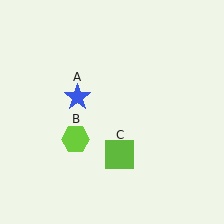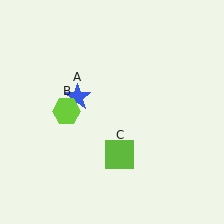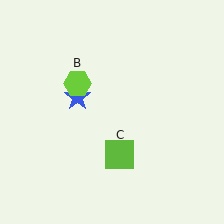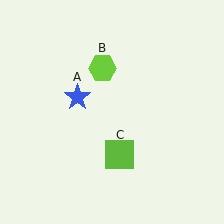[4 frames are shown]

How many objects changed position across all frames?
1 object changed position: lime hexagon (object B).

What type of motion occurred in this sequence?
The lime hexagon (object B) rotated clockwise around the center of the scene.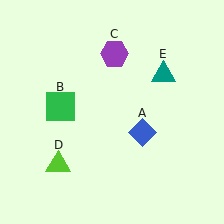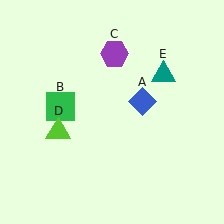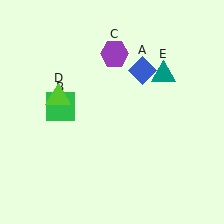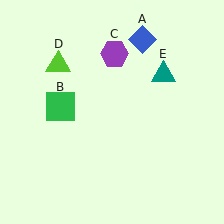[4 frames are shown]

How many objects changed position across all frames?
2 objects changed position: blue diamond (object A), lime triangle (object D).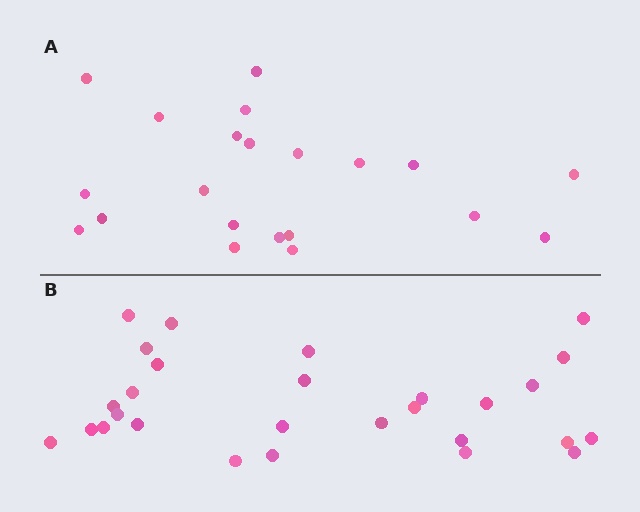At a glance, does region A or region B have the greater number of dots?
Region B (the bottom region) has more dots.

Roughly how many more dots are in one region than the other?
Region B has roughly 8 or so more dots than region A.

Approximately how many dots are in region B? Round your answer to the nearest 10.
About 30 dots. (The exact count is 28, which rounds to 30.)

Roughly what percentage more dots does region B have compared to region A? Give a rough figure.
About 35% more.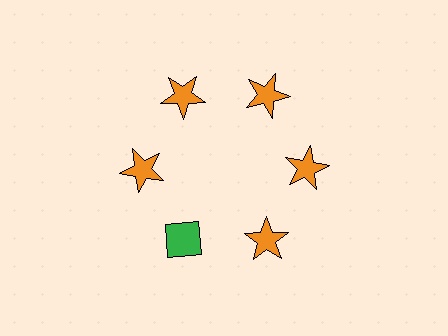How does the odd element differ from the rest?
It differs in both color (green instead of orange) and shape (diamond instead of star).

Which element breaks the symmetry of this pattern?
The green diamond at roughly the 7 o'clock position breaks the symmetry. All other shapes are orange stars.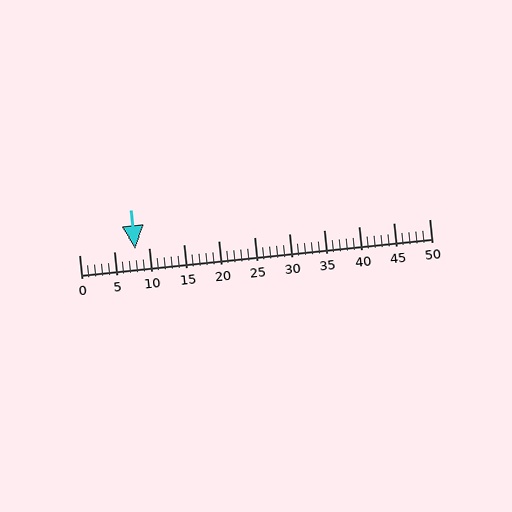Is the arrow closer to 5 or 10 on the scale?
The arrow is closer to 10.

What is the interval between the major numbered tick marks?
The major tick marks are spaced 5 units apart.